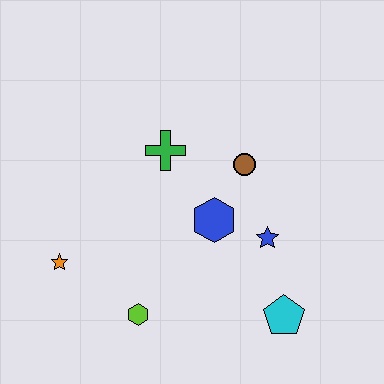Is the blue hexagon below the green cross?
Yes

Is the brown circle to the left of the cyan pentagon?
Yes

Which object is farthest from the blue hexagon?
The orange star is farthest from the blue hexagon.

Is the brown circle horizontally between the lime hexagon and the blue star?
Yes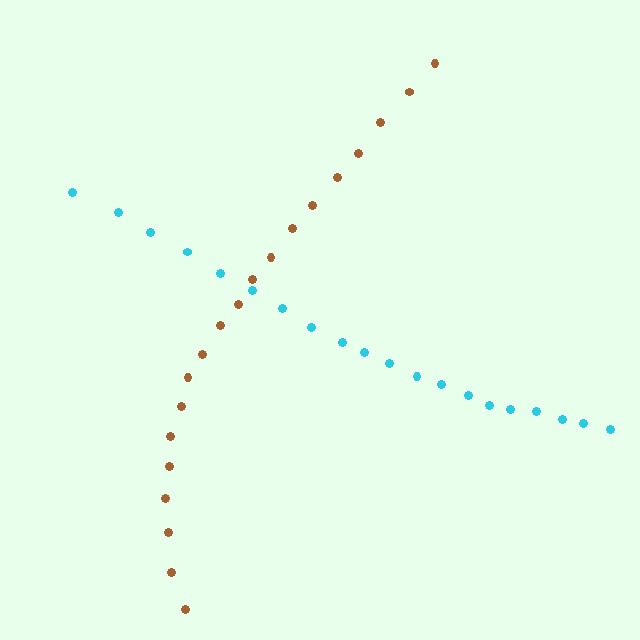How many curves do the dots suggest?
There are 2 distinct paths.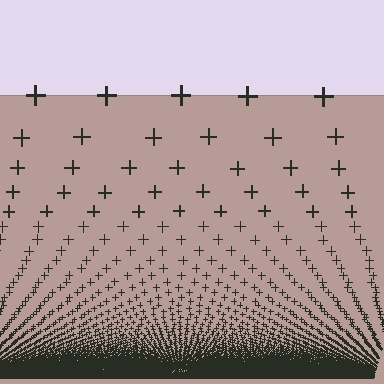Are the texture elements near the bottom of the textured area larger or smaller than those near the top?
Smaller. The gradient is inverted — elements near the bottom are smaller and denser.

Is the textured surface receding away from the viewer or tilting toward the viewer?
The surface appears to tilt toward the viewer. Texture elements get larger and sparser toward the top.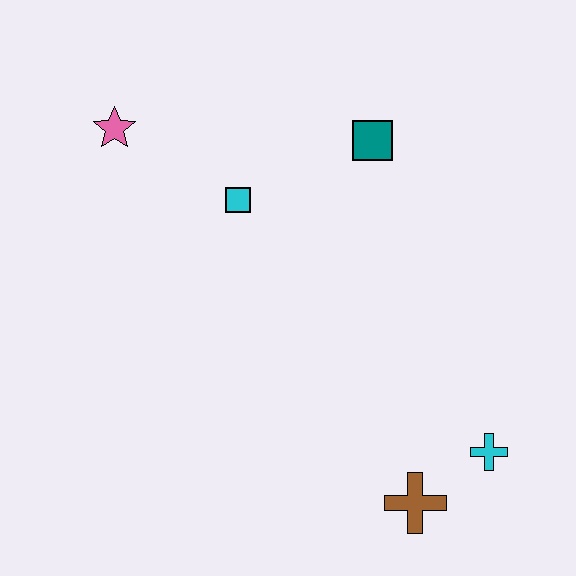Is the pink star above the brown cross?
Yes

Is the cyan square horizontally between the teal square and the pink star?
Yes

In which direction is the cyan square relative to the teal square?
The cyan square is to the left of the teal square.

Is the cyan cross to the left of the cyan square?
No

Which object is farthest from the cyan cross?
The pink star is farthest from the cyan cross.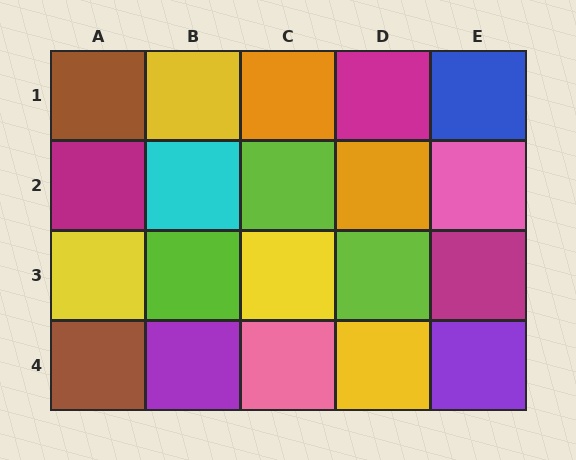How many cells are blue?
1 cell is blue.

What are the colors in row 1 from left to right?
Brown, yellow, orange, magenta, blue.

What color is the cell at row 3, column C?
Yellow.